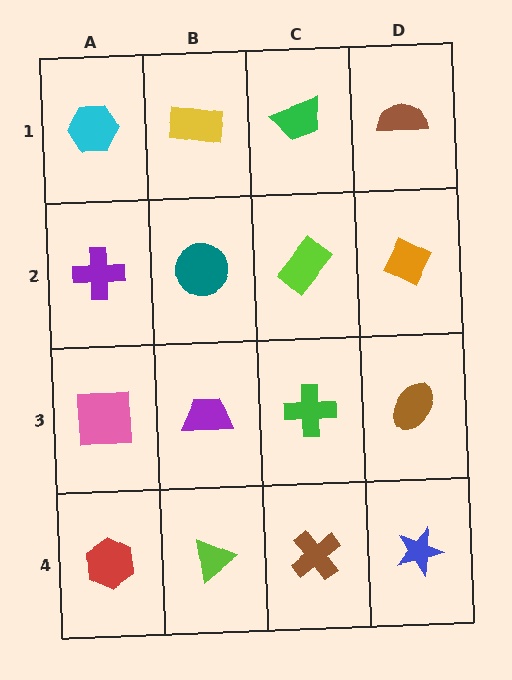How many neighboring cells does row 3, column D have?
3.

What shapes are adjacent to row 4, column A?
A pink square (row 3, column A), a lime triangle (row 4, column B).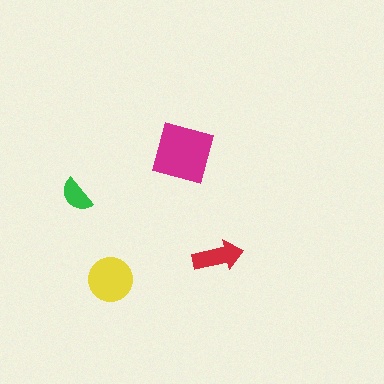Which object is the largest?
The magenta square.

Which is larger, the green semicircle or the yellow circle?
The yellow circle.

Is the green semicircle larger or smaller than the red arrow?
Smaller.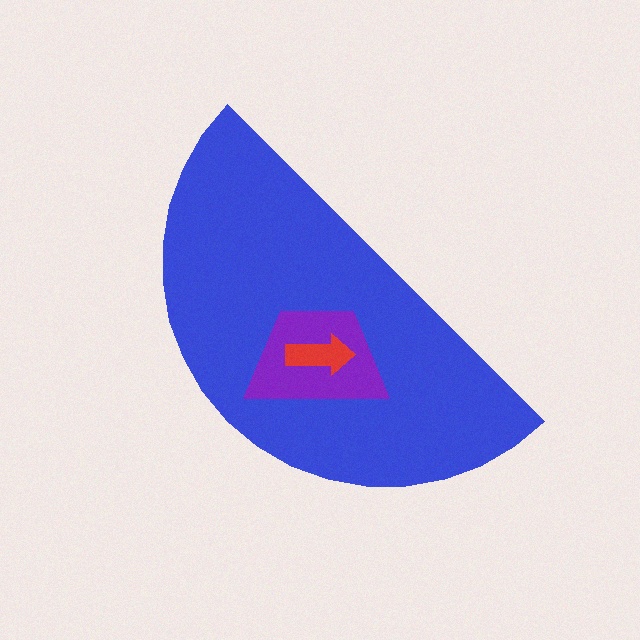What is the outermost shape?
The blue semicircle.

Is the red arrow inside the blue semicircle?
Yes.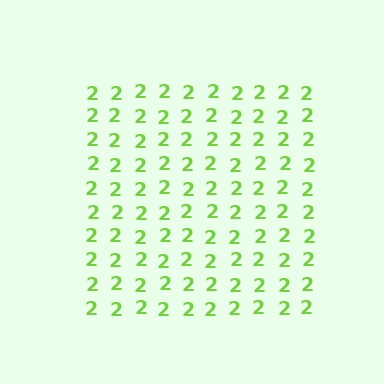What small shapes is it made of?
It is made of small digit 2's.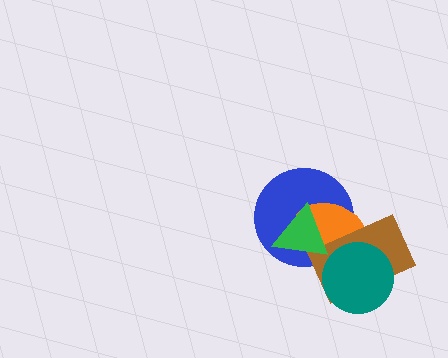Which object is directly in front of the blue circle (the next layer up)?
The orange ellipse is directly in front of the blue circle.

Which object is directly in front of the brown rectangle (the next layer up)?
The teal circle is directly in front of the brown rectangle.